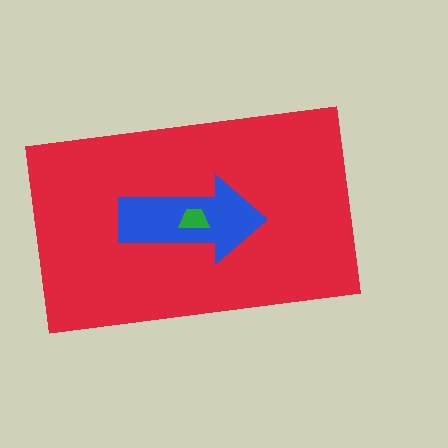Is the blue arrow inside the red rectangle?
Yes.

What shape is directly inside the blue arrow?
The green trapezoid.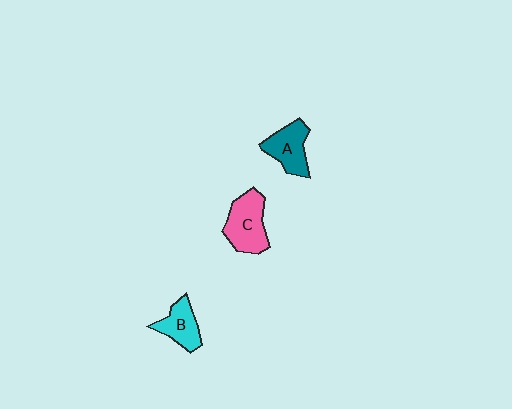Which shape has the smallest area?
Shape B (cyan).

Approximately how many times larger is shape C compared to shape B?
Approximately 1.4 times.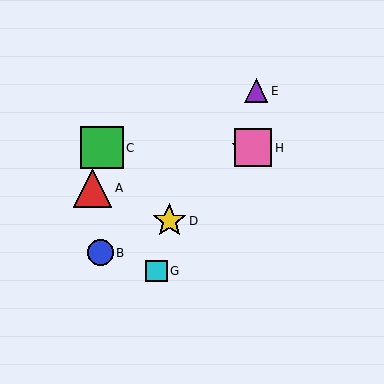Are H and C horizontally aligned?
Yes, both are at y≈148.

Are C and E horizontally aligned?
No, C is at y≈148 and E is at y≈91.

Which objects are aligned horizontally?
Objects C, F, H are aligned horizontally.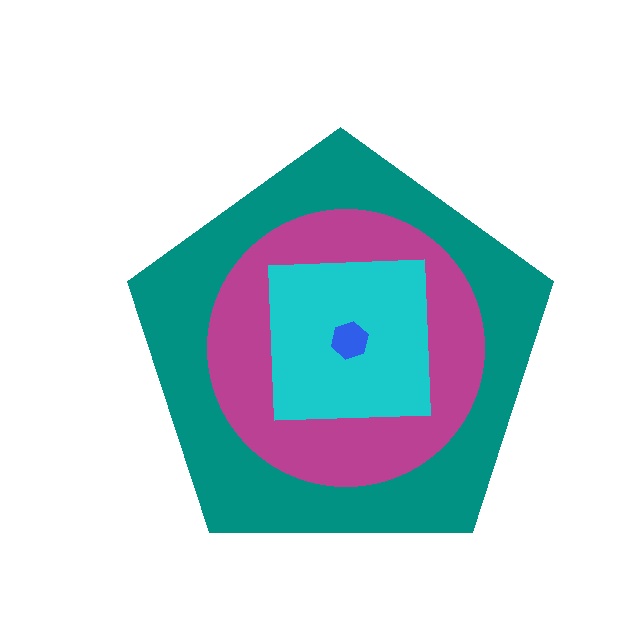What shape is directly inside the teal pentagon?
The magenta circle.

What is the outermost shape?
The teal pentagon.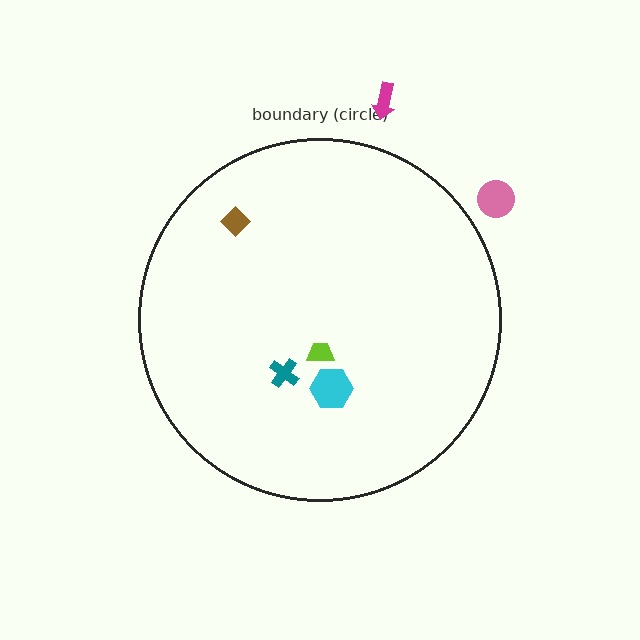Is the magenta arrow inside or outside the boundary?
Outside.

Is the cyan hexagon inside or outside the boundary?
Inside.